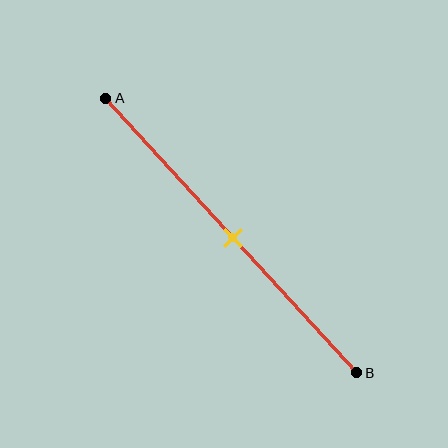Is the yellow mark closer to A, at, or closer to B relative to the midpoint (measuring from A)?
The yellow mark is approximately at the midpoint of segment AB.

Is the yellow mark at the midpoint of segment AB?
Yes, the mark is approximately at the midpoint.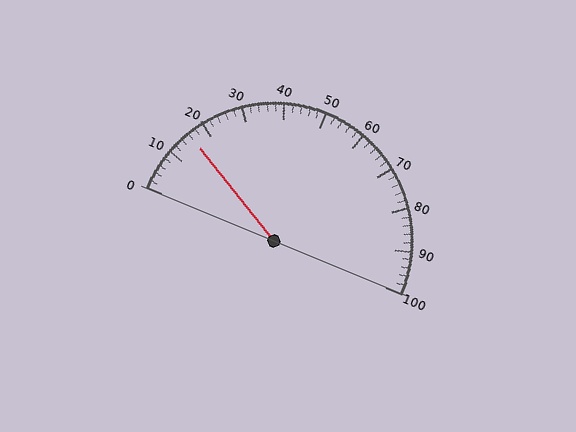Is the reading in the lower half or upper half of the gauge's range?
The reading is in the lower half of the range (0 to 100).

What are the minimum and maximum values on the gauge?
The gauge ranges from 0 to 100.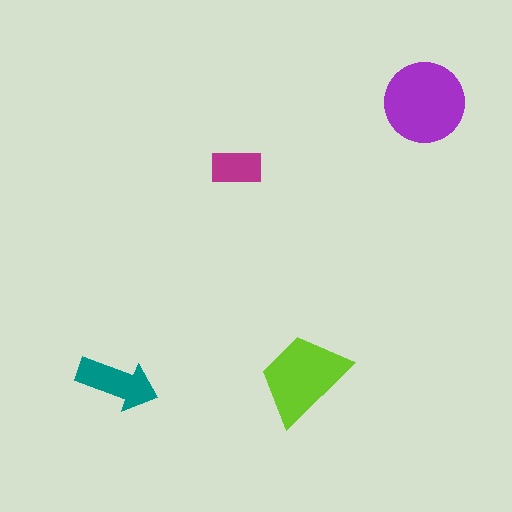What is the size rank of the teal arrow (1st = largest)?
3rd.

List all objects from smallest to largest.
The magenta rectangle, the teal arrow, the lime trapezoid, the purple circle.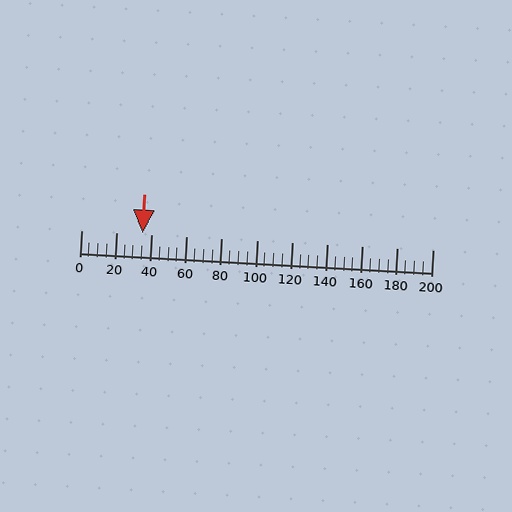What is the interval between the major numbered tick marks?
The major tick marks are spaced 20 units apart.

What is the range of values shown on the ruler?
The ruler shows values from 0 to 200.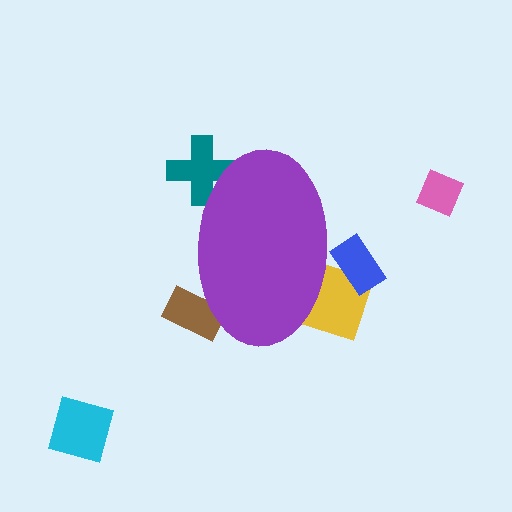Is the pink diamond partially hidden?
No, the pink diamond is fully visible.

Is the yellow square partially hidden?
Yes, the yellow square is partially hidden behind the purple ellipse.